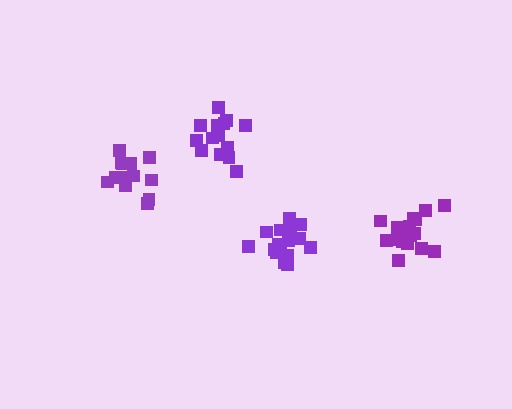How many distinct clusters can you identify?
There are 4 distinct clusters.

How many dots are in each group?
Group 1: 17 dots, Group 2: 16 dots, Group 3: 13 dots, Group 4: 14 dots (60 total).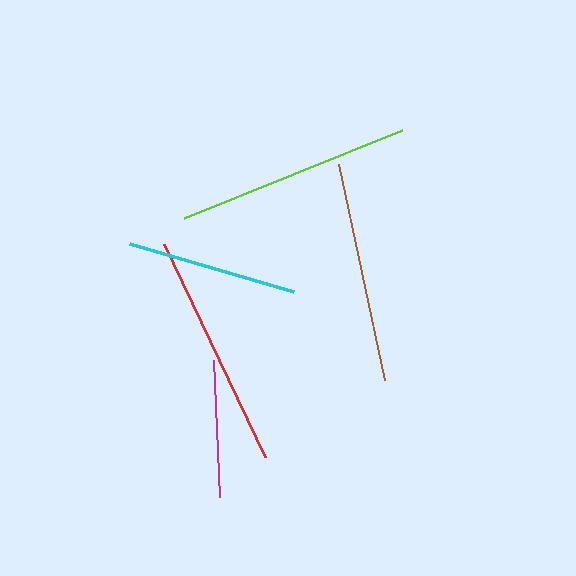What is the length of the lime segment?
The lime segment is approximately 235 pixels long.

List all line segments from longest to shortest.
From longest to shortest: red, lime, brown, cyan, magenta.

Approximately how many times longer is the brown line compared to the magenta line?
The brown line is approximately 1.6 times the length of the magenta line.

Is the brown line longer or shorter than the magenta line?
The brown line is longer than the magenta line.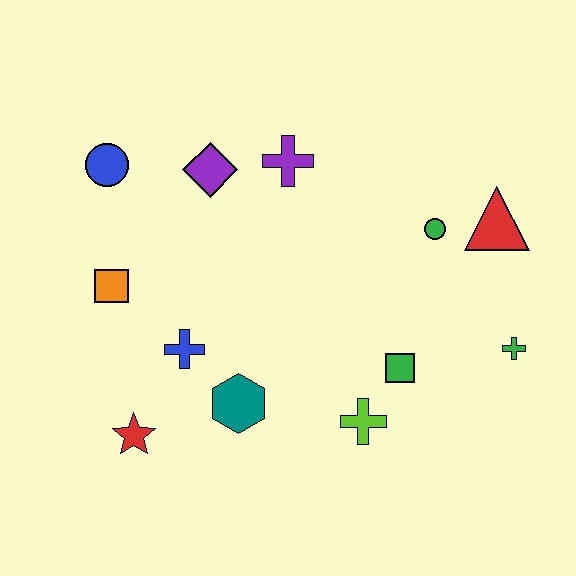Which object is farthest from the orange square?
The green cross is farthest from the orange square.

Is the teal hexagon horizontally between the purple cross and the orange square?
Yes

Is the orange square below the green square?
No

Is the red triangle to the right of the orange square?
Yes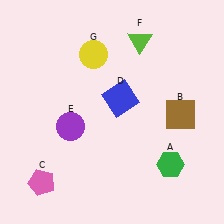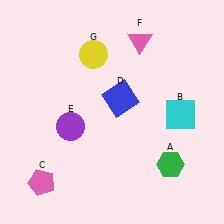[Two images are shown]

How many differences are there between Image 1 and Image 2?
There are 2 differences between the two images.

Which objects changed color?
B changed from brown to cyan. F changed from lime to pink.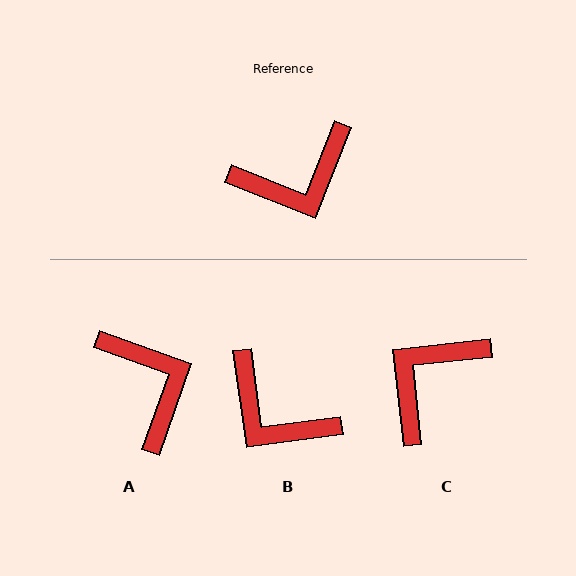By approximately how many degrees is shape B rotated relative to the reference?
Approximately 61 degrees clockwise.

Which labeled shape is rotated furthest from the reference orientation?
C, about 152 degrees away.